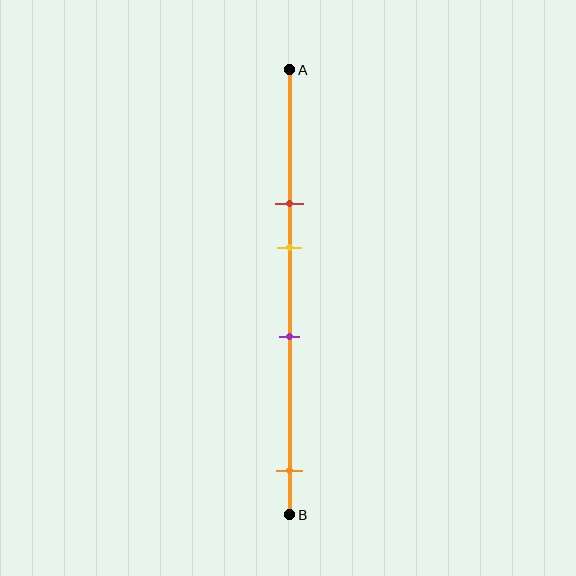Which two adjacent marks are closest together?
The red and yellow marks are the closest adjacent pair.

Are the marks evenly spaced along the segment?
No, the marks are not evenly spaced.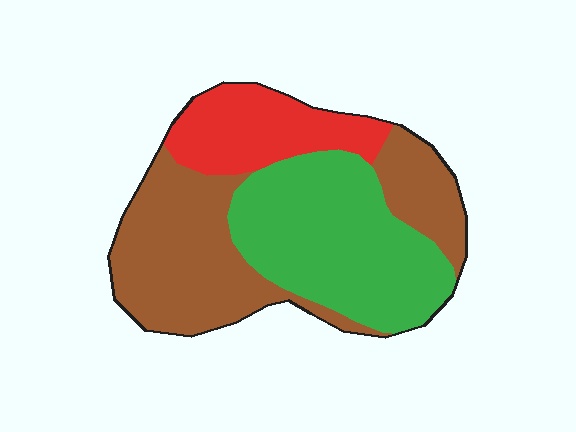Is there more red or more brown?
Brown.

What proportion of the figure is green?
Green takes up about three eighths (3/8) of the figure.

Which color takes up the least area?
Red, at roughly 20%.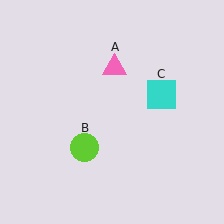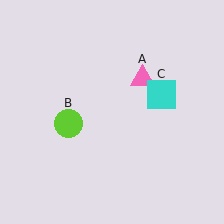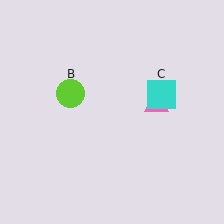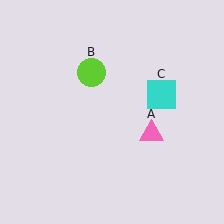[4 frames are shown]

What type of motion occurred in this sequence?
The pink triangle (object A), lime circle (object B) rotated clockwise around the center of the scene.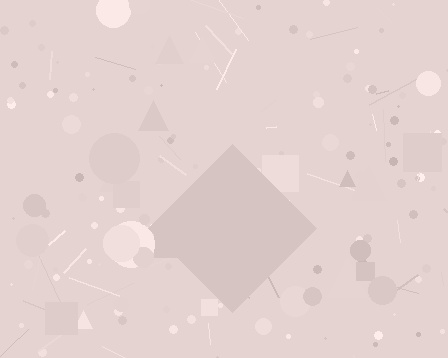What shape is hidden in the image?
A diamond is hidden in the image.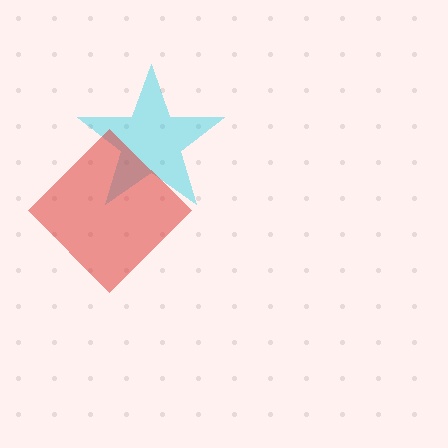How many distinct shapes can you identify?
There are 2 distinct shapes: a cyan star, a red diamond.